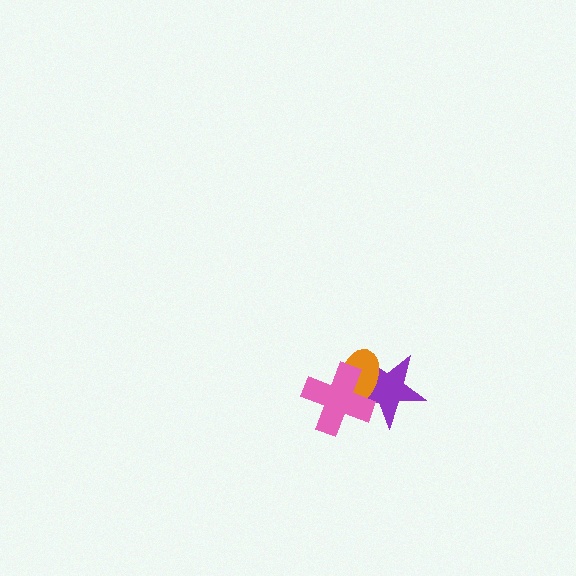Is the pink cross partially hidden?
No, no other shape covers it.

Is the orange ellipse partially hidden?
Yes, it is partially covered by another shape.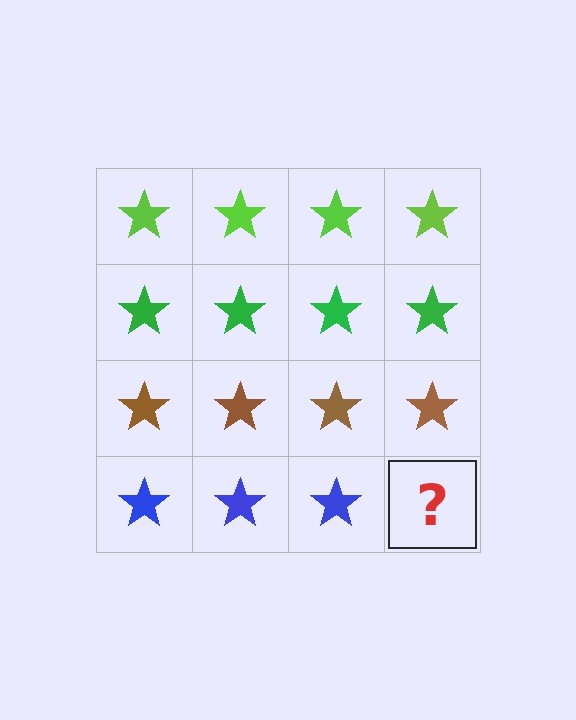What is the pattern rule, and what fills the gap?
The rule is that each row has a consistent color. The gap should be filled with a blue star.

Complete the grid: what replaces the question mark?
The question mark should be replaced with a blue star.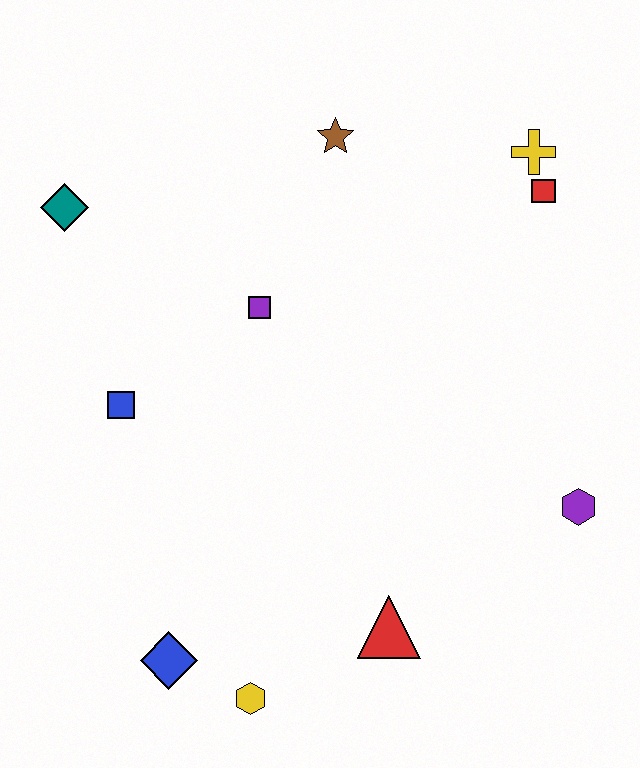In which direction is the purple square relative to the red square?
The purple square is to the left of the red square.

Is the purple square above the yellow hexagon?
Yes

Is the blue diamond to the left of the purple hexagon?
Yes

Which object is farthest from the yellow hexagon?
The yellow cross is farthest from the yellow hexagon.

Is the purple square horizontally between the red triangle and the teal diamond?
Yes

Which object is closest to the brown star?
The purple square is closest to the brown star.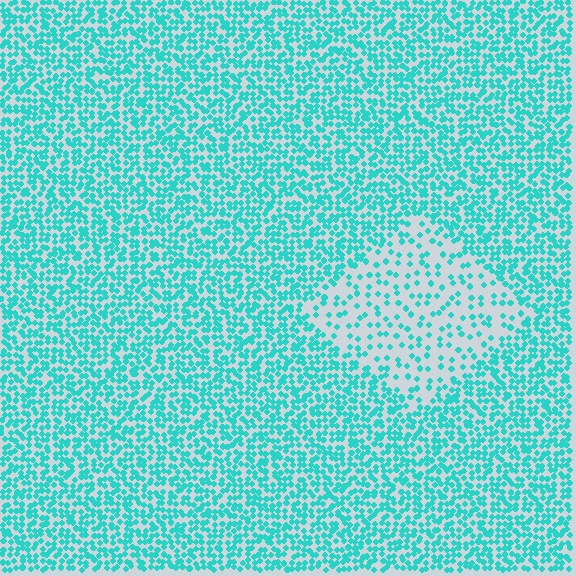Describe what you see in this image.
The image contains small cyan elements arranged at two different densities. A diamond-shaped region is visible where the elements are less densely packed than the surrounding area.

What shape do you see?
I see a diamond.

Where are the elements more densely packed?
The elements are more densely packed outside the diamond boundary.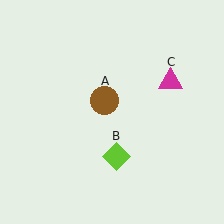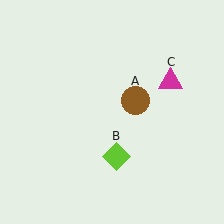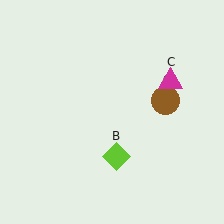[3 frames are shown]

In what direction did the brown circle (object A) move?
The brown circle (object A) moved right.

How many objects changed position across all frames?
1 object changed position: brown circle (object A).